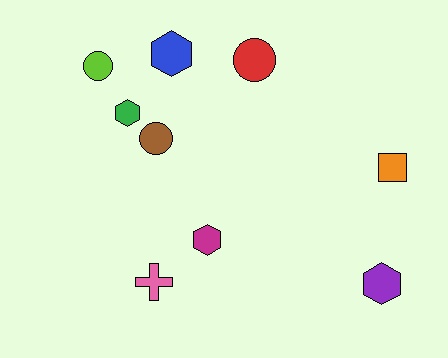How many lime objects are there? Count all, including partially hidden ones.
There is 1 lime object.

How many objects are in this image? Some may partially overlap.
There are 9 objects.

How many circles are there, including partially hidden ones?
There are 3 circles.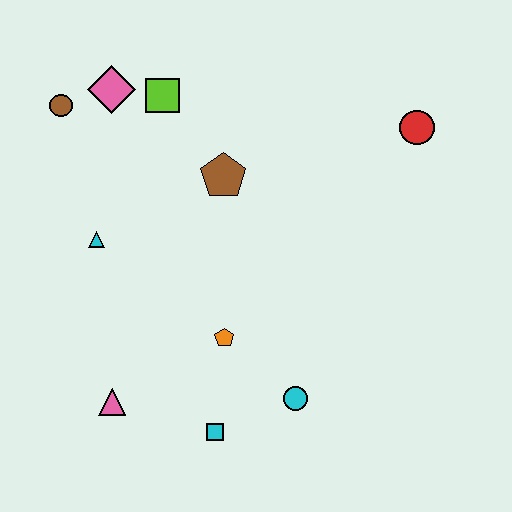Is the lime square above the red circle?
Yes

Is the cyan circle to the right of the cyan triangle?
Yes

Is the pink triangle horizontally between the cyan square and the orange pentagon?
No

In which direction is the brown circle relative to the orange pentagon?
The brown circle is above the orange pentagon.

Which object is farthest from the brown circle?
The cyan circle is farthest from the brown circle.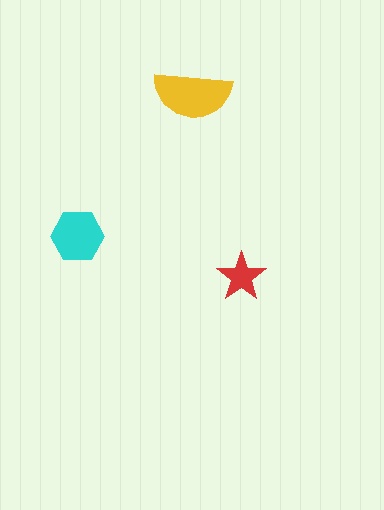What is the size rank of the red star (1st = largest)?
3rd.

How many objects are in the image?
There are 3 objects in the image.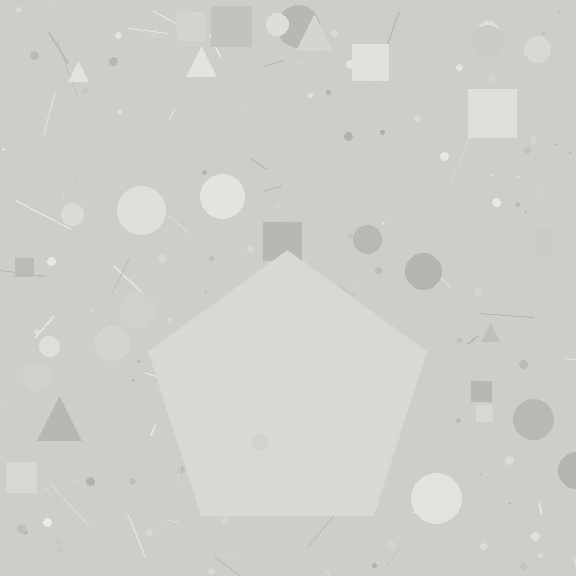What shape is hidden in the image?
A pentagon is hidden in the image.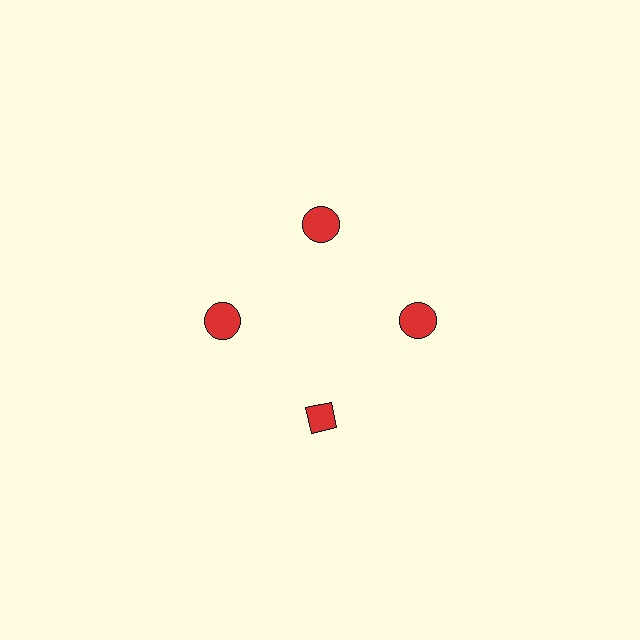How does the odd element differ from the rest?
It has a different shape: diamond instead of circle.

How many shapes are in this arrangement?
There are 4 shapes arranged in a ring pattern.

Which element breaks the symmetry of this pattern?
The red diamond at roughly the 6 o'clock position breaks the symmetry. All other shapes are red circles.